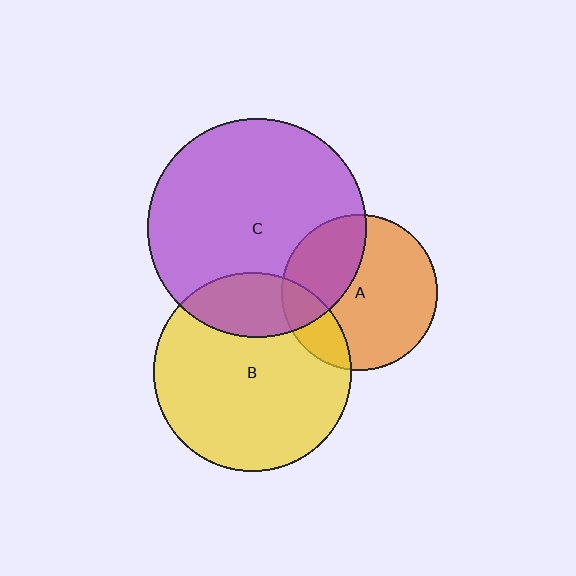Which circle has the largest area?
Circle C (purple).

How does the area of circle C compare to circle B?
Approximately 1.2 times.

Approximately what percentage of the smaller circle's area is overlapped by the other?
Approximately 35%.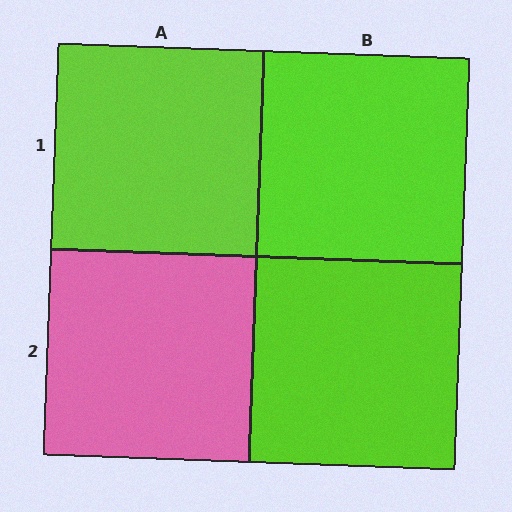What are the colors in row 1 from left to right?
Lime, lime.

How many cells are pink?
1 cell is pink.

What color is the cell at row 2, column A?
Pink.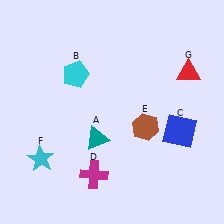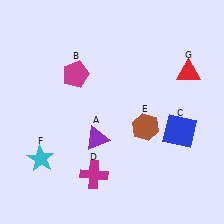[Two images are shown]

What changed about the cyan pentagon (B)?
In Image 1, B is cyan. In Image 2, it changed to magenta.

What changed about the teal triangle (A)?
In Image 1, A is teal. In Image 2, it changed to purple.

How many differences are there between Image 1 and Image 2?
There are 2 differences between the two images.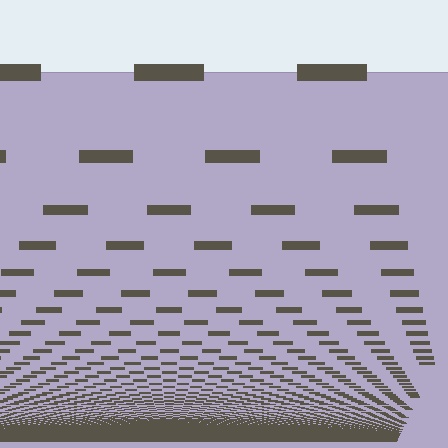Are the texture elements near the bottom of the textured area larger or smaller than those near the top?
Smaller. The gradient is inverted — elements near the bottom are smaller and denser.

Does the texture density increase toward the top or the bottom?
Density increases toward the bottom.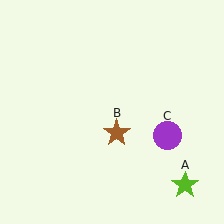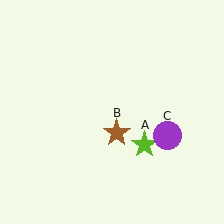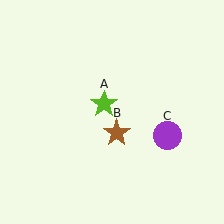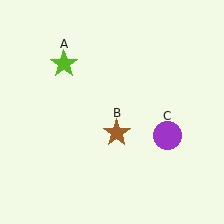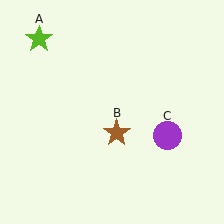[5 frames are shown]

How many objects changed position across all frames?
1 object changed position: lime star (object A).